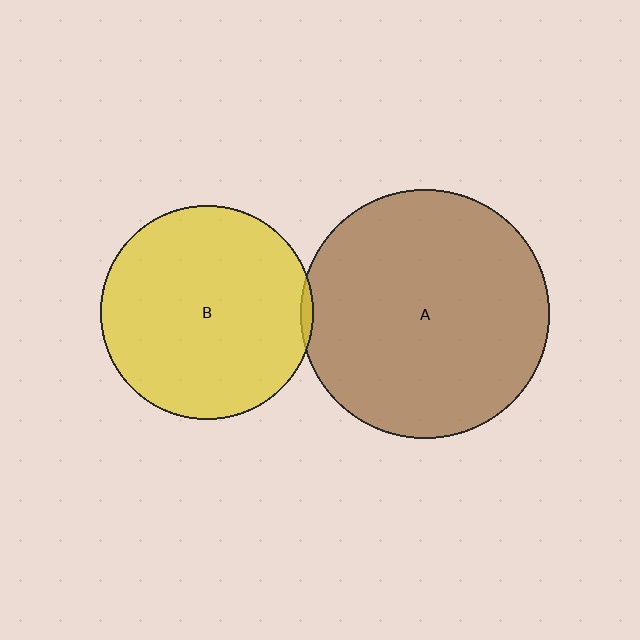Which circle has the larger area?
Circle A (brown).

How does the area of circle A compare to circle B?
Approximately 1.4 times.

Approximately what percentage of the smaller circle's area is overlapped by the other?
Approximately 5%.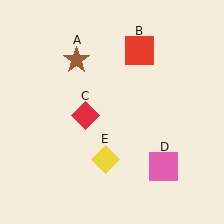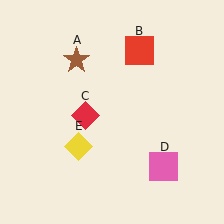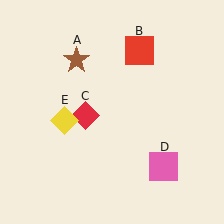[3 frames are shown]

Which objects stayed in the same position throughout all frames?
Brown star (object A) and red square (object B) and red diamond (object C) and pink square (object D) remained stationary.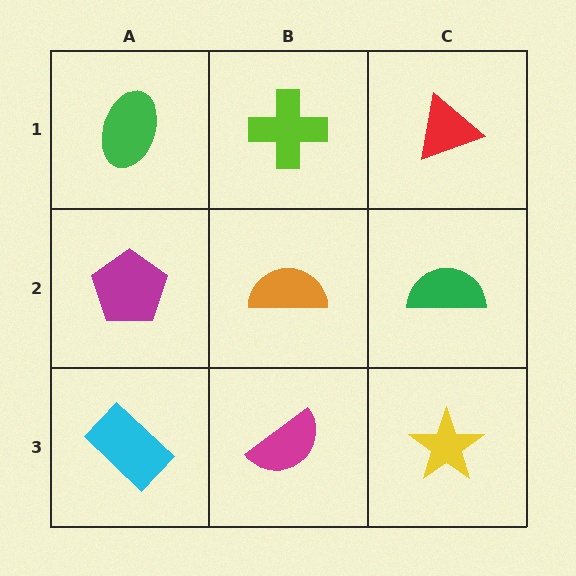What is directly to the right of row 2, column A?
An orange semicircle.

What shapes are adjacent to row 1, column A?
A magenta pentagon (row 2, column A), a lime cross (row 1, column B).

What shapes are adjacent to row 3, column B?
An orange semicircle (row 2, column B), a cyan rectangle (row 3, column A), a yellow star (row 3, column C).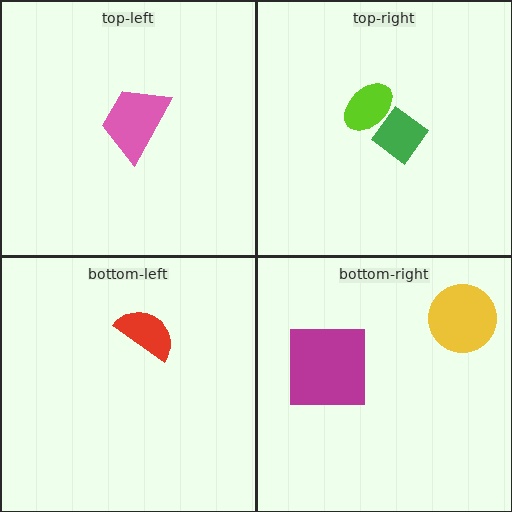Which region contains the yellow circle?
The bottom-right region.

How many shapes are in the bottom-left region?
1.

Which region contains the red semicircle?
The bottom-left region.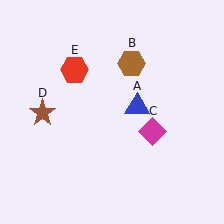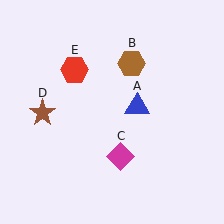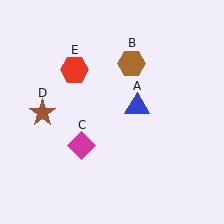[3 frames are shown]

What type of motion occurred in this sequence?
The magenta diamond (object C) rotated clockwise around the center of the scene.